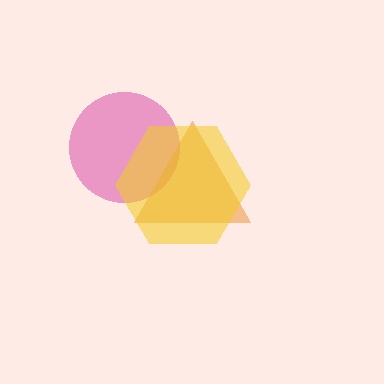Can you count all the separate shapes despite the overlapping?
Yes, there are 3 separate shapes.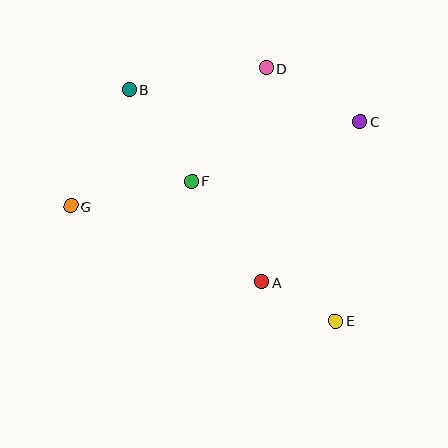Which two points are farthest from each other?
Points B and E are farthest from each other.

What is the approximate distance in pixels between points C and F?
The distance between C and F is approximately 179 pixels.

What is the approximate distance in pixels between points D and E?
The distance between D and E is approximately 262 pixels.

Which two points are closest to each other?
Points A and E are closest to each other.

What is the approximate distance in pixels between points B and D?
The distance between B and D is approximately 139 pixels.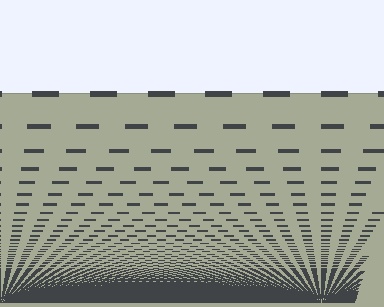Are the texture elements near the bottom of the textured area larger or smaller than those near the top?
Smaller. The gradient is inverted — elements near the bottom are smaller and denser.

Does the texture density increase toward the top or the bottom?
Density increases toward the bottom.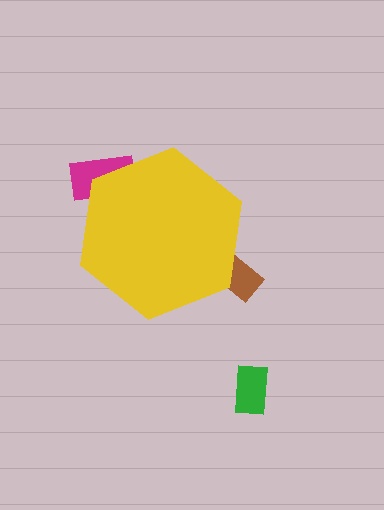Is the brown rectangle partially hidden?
Yes, the brown rectangle is partially hidden behind the yellow hexagon.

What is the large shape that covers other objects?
A yellow hexagon.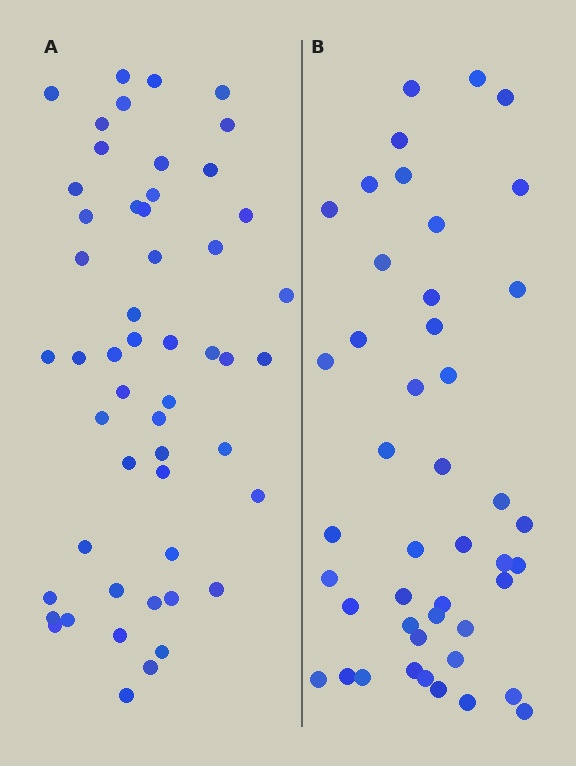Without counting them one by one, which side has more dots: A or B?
Region A (the left region) has more dots.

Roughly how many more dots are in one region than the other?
Region A has roughly 8 or so more dots than region B.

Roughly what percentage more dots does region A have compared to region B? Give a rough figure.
About 15% more.